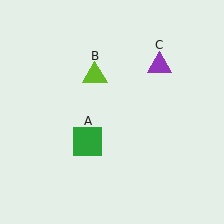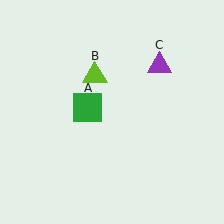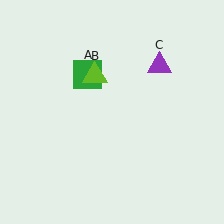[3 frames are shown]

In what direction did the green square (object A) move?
The green square (object A) moved up.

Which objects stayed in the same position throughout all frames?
Lime triangle (object B) and purple triangle (object C) remained stationary.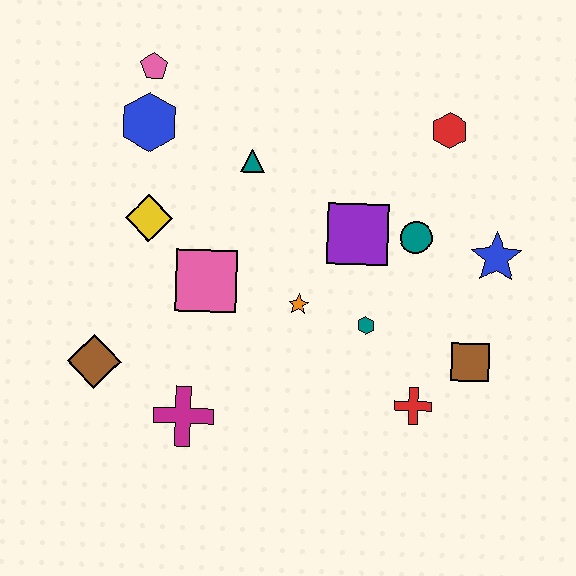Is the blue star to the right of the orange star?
Yes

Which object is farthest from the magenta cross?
The red hexagon is farthest from the magenta cross.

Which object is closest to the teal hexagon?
The orange star is closest to the teal hexagon.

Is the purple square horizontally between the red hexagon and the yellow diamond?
Yes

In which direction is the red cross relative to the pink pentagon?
The red cross is below the pink pentagon.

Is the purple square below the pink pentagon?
Yes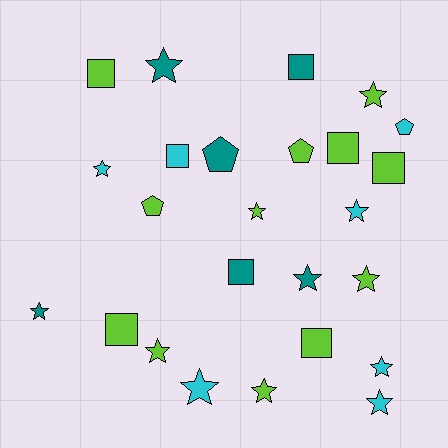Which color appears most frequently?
Lime, with 12 objects.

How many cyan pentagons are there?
There is 1 cyan pentagon.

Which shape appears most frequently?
Star, with 13 objects.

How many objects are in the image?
There are 25 objects.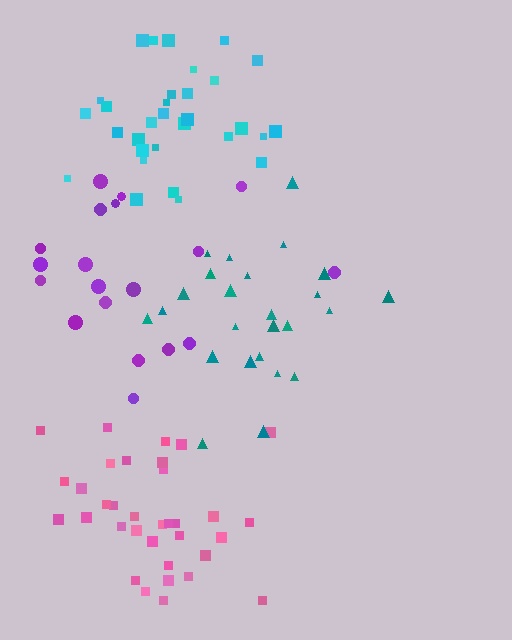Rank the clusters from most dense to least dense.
pink, teal, cyan, purple.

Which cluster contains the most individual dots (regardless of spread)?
Pink (34).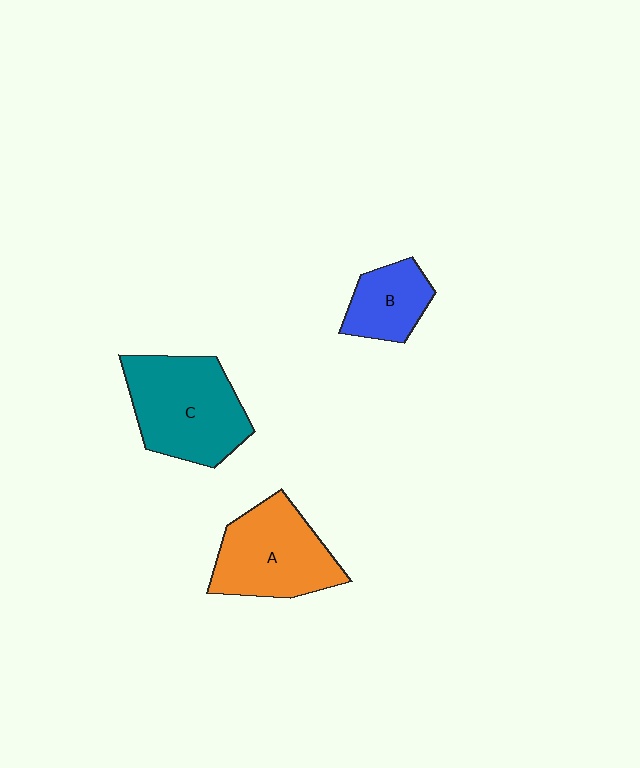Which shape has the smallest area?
Shape B (blue).